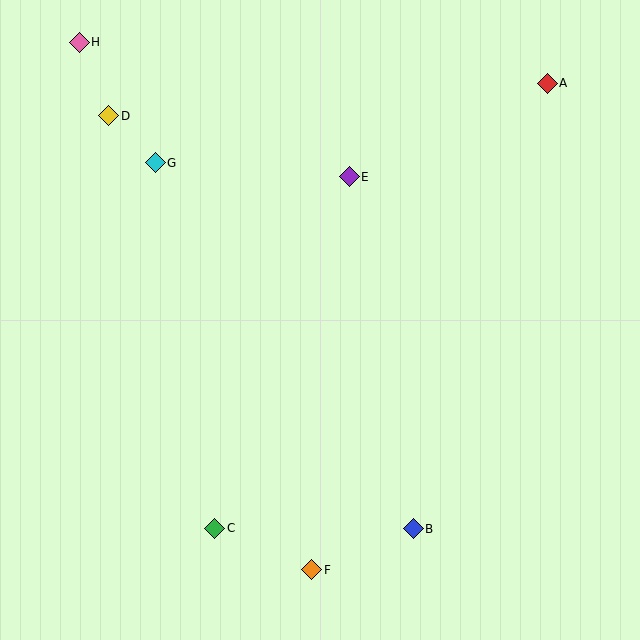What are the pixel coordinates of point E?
Point E is at (349, 177).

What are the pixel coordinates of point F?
Point F is at (312, 570).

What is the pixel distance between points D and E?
The distance between D and E is 248 pixels.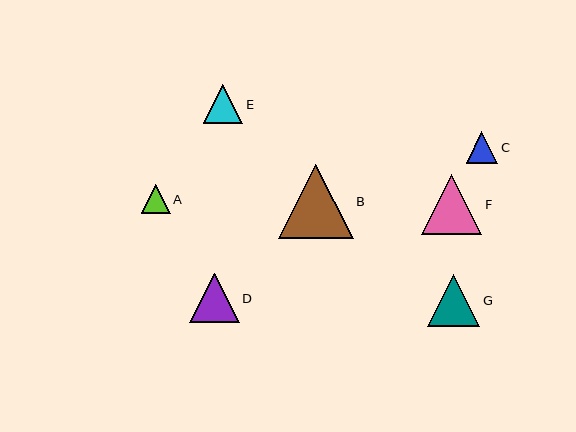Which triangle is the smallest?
Triangle A is the smallest with a size of approximately 29 pixels.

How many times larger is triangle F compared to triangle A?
Triangle F is approximately 2.1 times the size of triangle A.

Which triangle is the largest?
Triangle B is the largest with a size of approximately 74 pixels.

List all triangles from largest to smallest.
From largest to smallest: B, F, G, D, E, C, A.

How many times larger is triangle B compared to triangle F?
Triangle B is approximately 1.2 times the size of triangle F.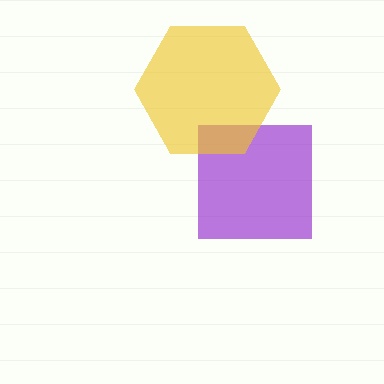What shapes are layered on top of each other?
The layered shapes are: a purple square, a yellow hexagon.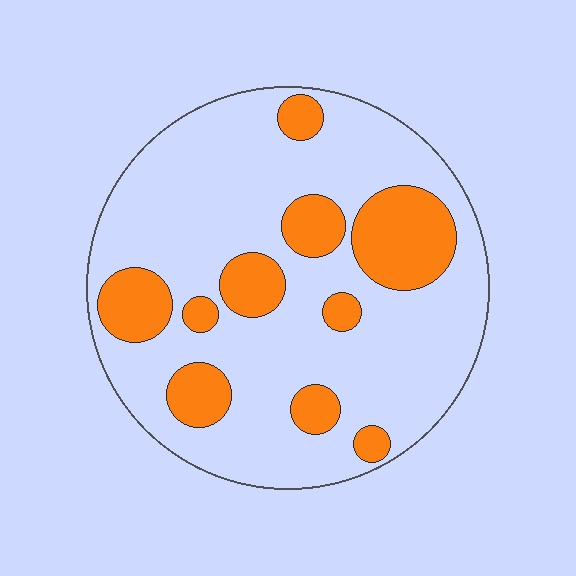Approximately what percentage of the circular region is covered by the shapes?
Approximately 25%.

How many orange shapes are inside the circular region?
10.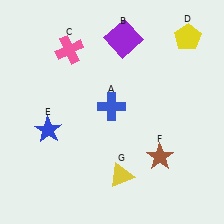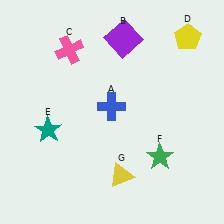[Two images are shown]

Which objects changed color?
E changed from blue to teal. F changed from brown to green.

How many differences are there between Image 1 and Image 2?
There are 2 differences between the two images.